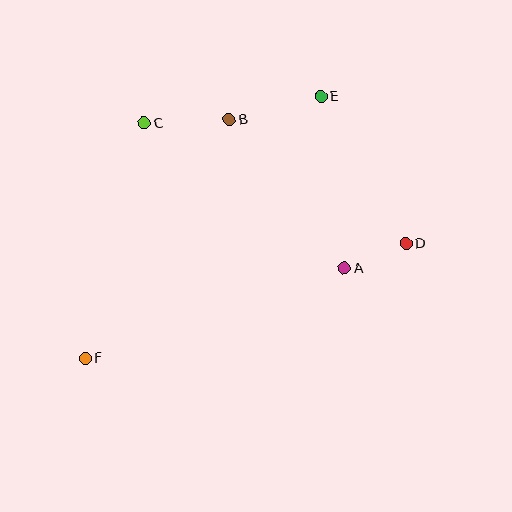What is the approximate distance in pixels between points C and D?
The distance between C and D is approximately 288 pixels.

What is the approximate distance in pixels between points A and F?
The distance between A and F is approximately 274 pixels.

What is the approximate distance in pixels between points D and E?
The distance between D and E is approximately 170 pixels.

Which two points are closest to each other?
Points A and D are closest to each other.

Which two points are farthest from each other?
Points E and F are farthest from each other.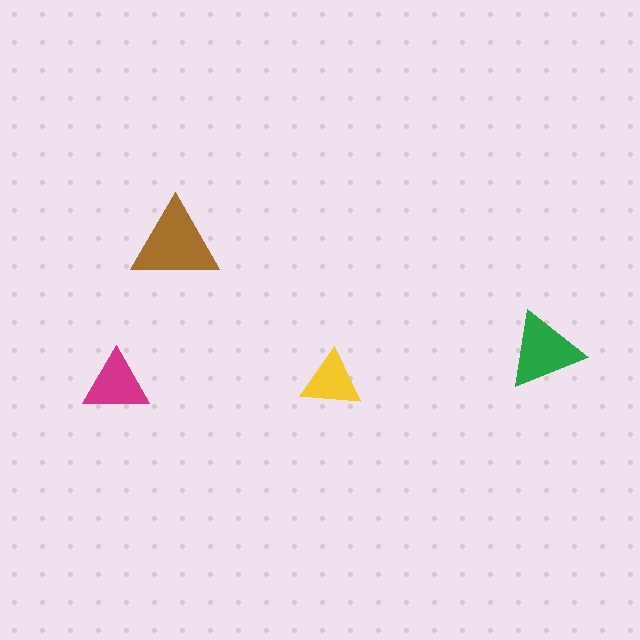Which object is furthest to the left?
The magenta triangle is leftmost.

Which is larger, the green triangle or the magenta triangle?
The green one.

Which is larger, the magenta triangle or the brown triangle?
The brown one.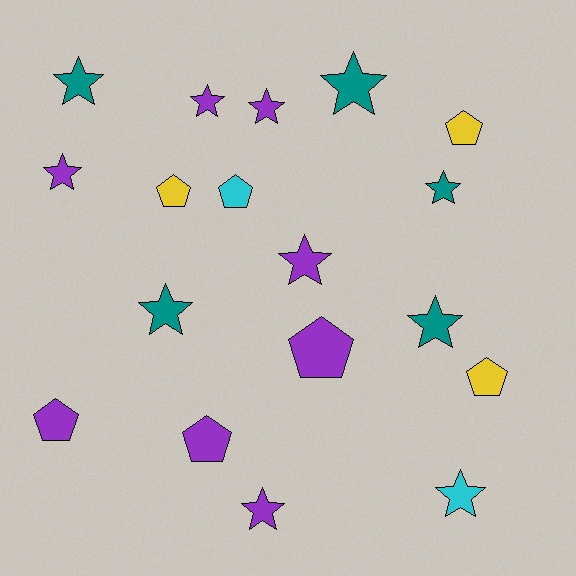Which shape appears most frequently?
Star, with 11 objects.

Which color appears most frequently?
Purple, with 8 objects.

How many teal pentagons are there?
There are no teal pentagons.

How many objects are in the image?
There are 18 objects.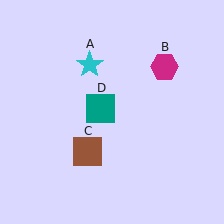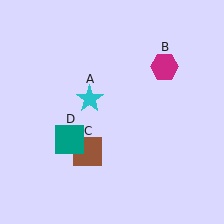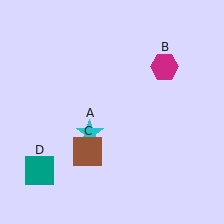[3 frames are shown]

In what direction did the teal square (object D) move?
The teal square (object D) moved down and to the left.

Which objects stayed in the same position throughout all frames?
Magenta hexagon (object B) and brown square (object C) remained stationary.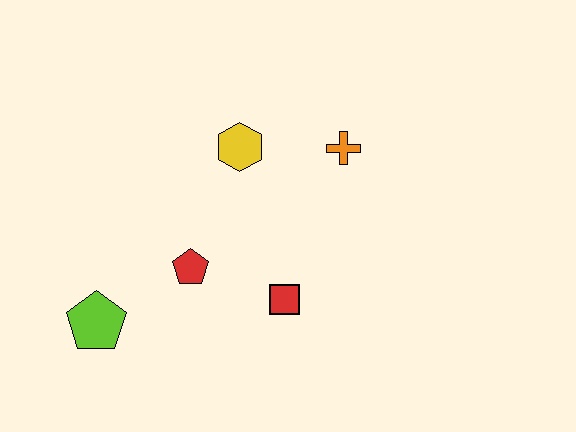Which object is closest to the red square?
The red pentagon is closest to the red square.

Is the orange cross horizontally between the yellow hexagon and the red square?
No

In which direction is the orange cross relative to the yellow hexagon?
The orange cross is to the right of the yellow hexagon.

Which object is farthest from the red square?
The lime pentagon is farthest from the red square.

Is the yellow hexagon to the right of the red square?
No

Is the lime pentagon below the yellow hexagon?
Yes